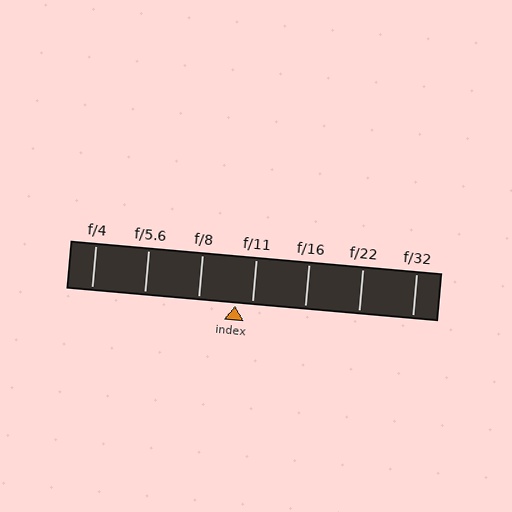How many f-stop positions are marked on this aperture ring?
There are 7 f-stop positions marked.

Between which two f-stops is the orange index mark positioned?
The index mark is between f/8 and f/11.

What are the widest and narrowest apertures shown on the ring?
The widest aperture shown is f/4 and the narrowest is f/32.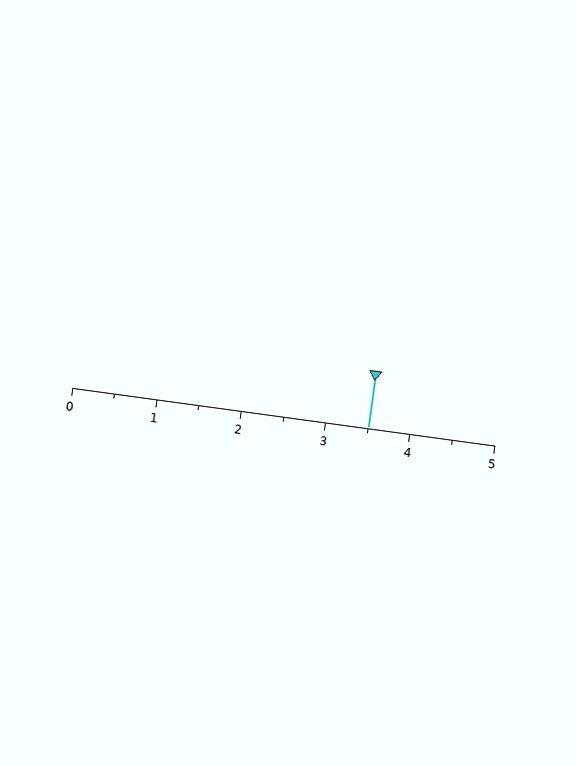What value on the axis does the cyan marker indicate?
The marker indicates approximately 3.5.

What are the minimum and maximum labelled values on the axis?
The axis runs from 0 to 5.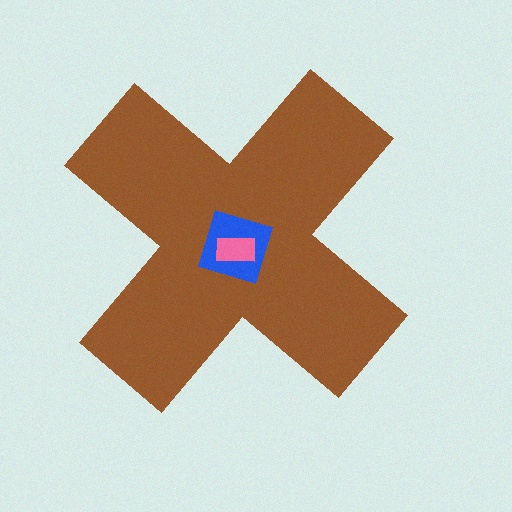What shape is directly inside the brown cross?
The blue diamond.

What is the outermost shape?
The brown cross.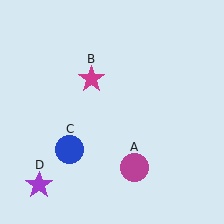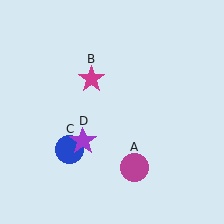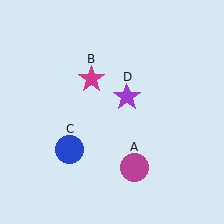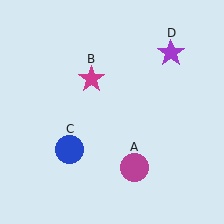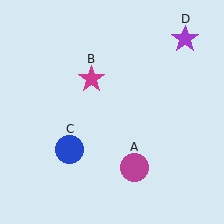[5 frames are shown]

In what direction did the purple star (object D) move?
The purple star (object D) moved up and to the right.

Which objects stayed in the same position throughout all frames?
Magenta circle (object A) and magenta star (object B) and blue circle (object C) remained stationary.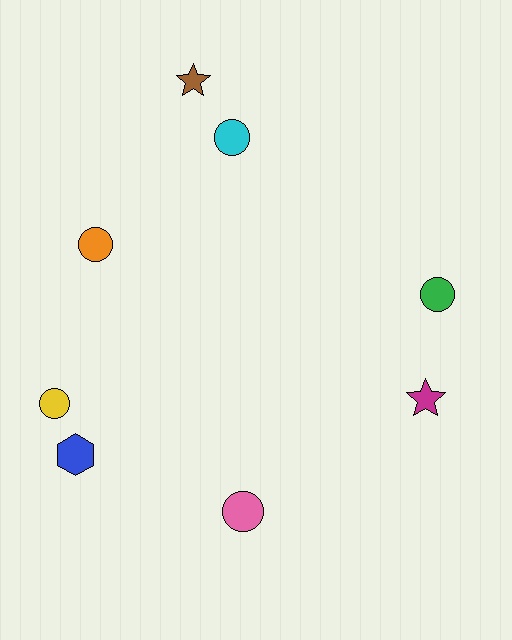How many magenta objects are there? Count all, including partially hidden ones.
There is 1 magenta object.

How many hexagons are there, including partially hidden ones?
There is 1 hexagon.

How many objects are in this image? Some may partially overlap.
There are 8 objects.